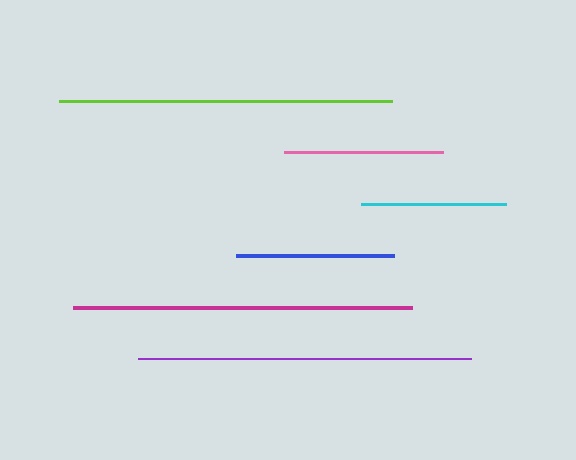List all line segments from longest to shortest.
From longest to shortest: magenta, lime, purple, pink, blue, cyan.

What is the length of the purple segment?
The purple segment is approximately 333 pixels long.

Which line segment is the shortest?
The cyan line is the shortest at approximately 144 pixels.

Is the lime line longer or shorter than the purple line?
The lime line is longer than the purple line.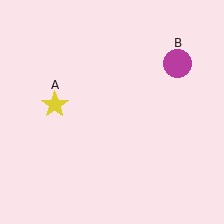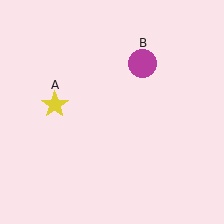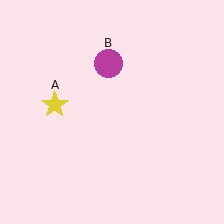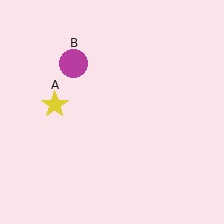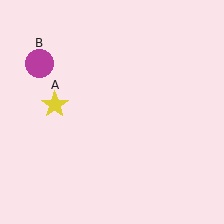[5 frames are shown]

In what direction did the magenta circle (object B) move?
The magenta circle (object B) moved left.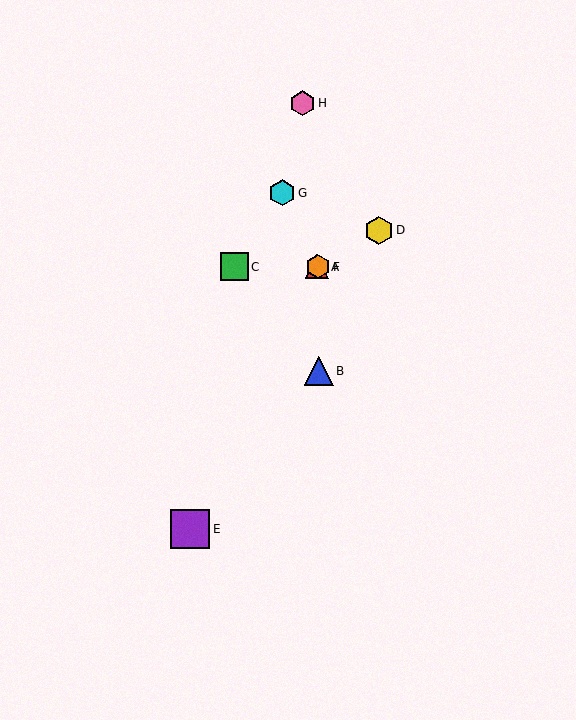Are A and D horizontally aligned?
No, A is at y≈267 and D is at y≈231.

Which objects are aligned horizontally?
Objects A, C, F are aligned horizontally.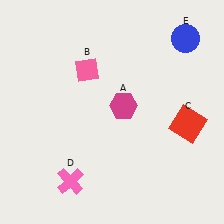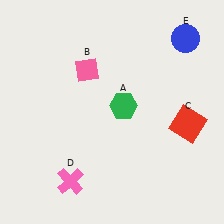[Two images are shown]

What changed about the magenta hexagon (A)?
In Image 1, A is magenta. In Image 2, it changed to green.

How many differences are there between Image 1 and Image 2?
There is 1 difference between the two images.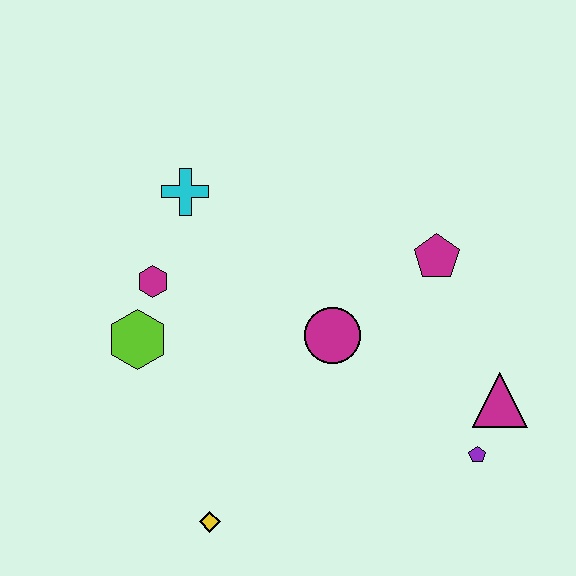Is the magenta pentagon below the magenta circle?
No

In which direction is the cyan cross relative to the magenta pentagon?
The cyan cross is to the left of the magenta pentagon.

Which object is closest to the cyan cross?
The magenta hexagon is closest to the cyan cross.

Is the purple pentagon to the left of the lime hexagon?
No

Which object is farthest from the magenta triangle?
The cyan cross is farthest from the magenta triangle.